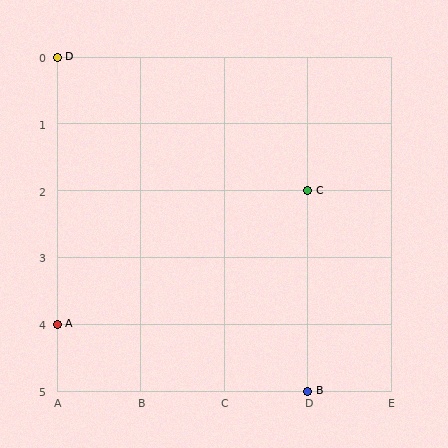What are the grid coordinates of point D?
Point D is at grid coordinates (A, 0).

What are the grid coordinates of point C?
Point C is at grid coordinates (D, 2).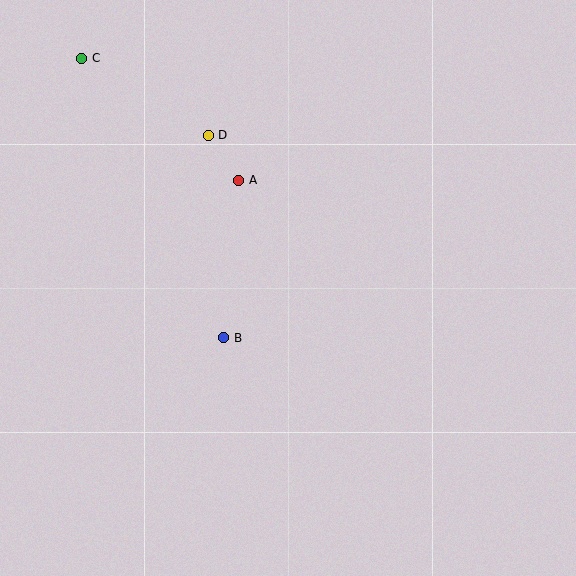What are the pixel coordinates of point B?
Point B is at (224, 338).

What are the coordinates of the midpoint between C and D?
The midpoint between C and D is at (145, 97).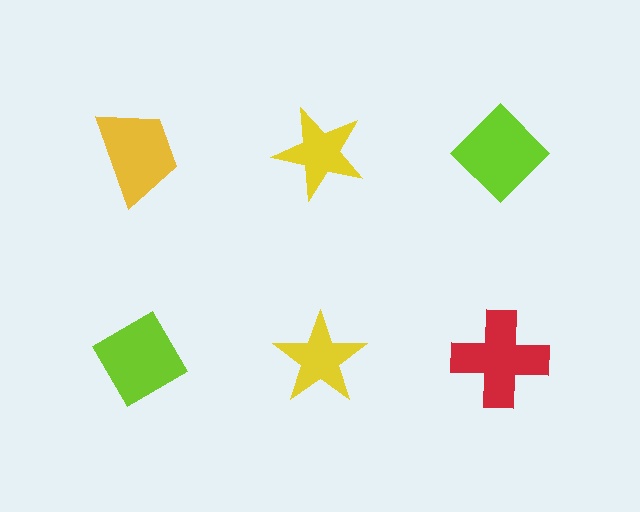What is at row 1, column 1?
A yellow trapezoid.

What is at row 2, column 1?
A lime diamond.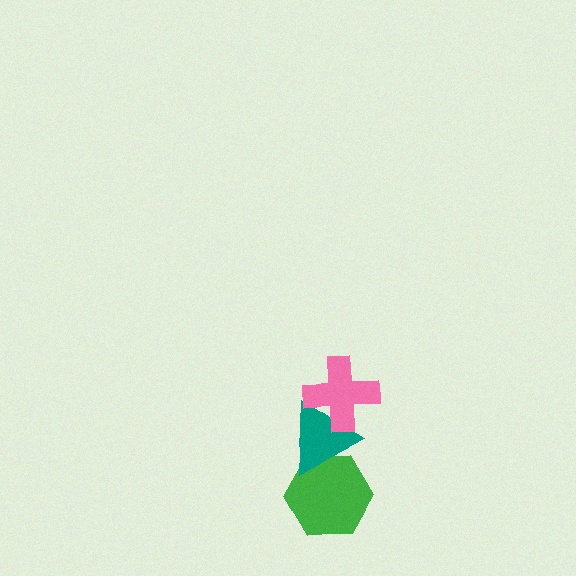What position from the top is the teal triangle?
The teal triangle is 2nd from the top.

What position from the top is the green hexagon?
The green hexagon is 3rd from the top.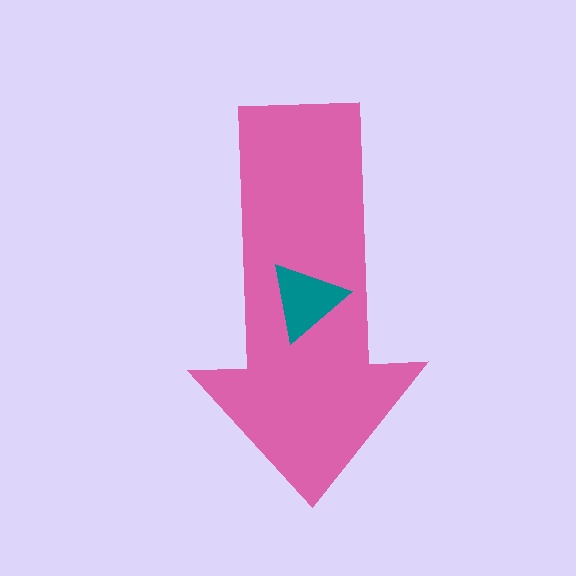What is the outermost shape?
The pink arrow.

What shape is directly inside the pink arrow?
The teal triangle.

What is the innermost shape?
The teal triangle.